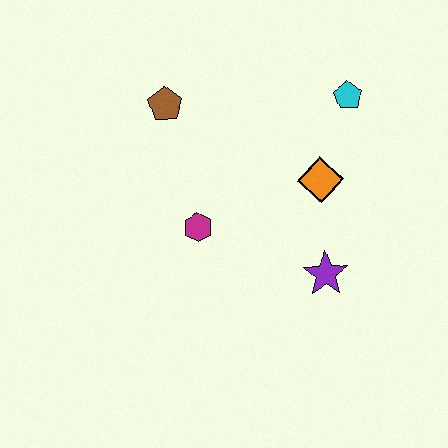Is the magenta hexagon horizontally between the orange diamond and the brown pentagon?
Yes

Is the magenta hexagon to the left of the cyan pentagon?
Yes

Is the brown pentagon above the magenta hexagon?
Yes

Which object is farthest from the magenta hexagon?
The cyan pentagon is farthest from the magenta hexagon.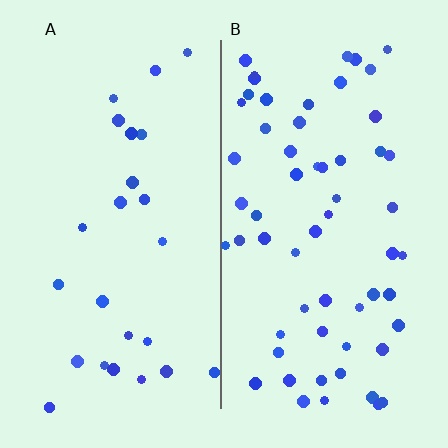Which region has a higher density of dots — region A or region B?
B (the right).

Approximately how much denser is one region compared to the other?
Approximately 2.4× — region B over region A.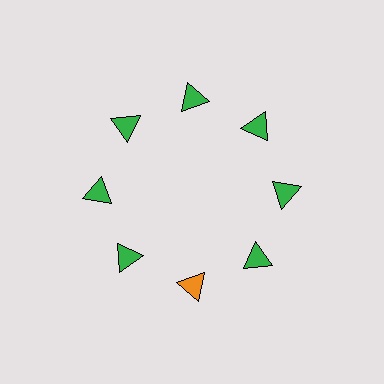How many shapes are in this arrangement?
There are 8 shapes arranged in a ring pattern.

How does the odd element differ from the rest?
It has a different color: orange instead of green.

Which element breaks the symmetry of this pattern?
The orange triangle at roughly the 6 o'clock position breaks the symmetry. All other shapes are green triangles.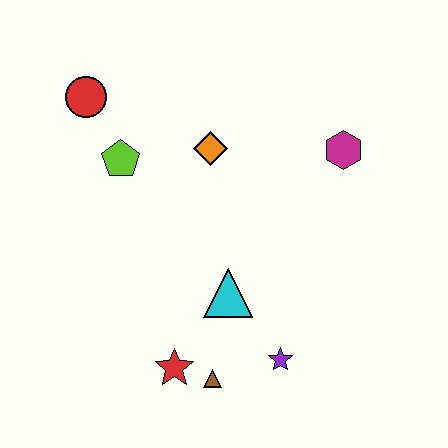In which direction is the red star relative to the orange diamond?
The red star is below the orange diamond.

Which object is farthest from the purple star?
The red circle is farthest from the purple star.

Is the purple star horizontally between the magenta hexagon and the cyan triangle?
Yes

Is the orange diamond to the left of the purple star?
Yes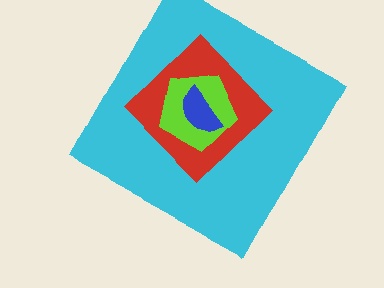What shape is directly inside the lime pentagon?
The blue semicircle.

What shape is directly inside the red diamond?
The lime pentagon.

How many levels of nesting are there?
4.